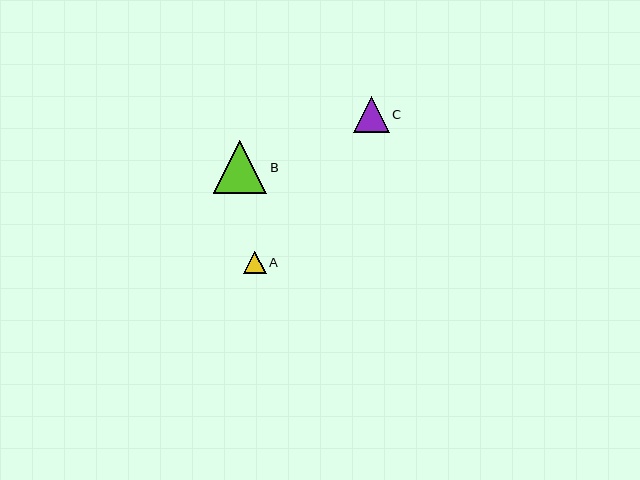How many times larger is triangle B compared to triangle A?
Triangle B is approximately 2.4 times the size of triangle A.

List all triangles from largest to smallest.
From largest to smallest: B, C, A.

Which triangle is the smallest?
Triangle A is the smallest with a size of approximately 22 pixels.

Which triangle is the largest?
Triangle B is the largest with a size of approximately 54 pixels.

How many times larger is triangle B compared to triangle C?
Triangle B is approximately 1.5 times the size of triangle C.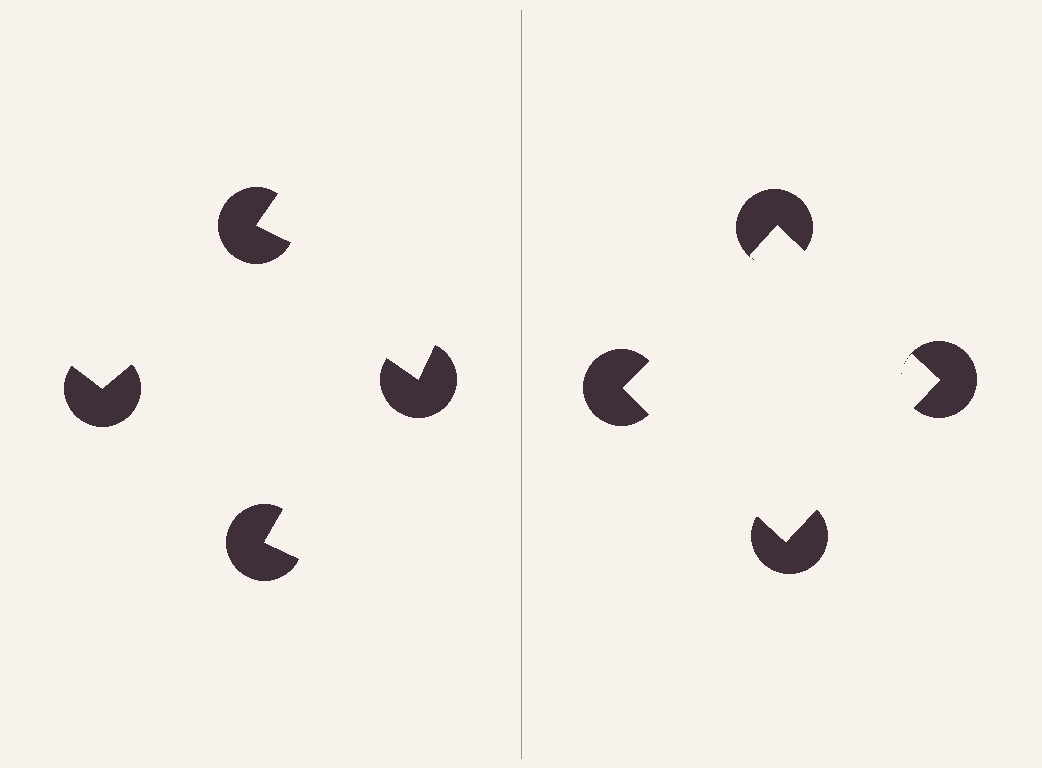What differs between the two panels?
The pac-man discs are positioned identically on both sides; only the wedge orientations differ. On the right they align to a square; on the left they are misaligned.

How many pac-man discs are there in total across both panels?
8 — 4 on each side.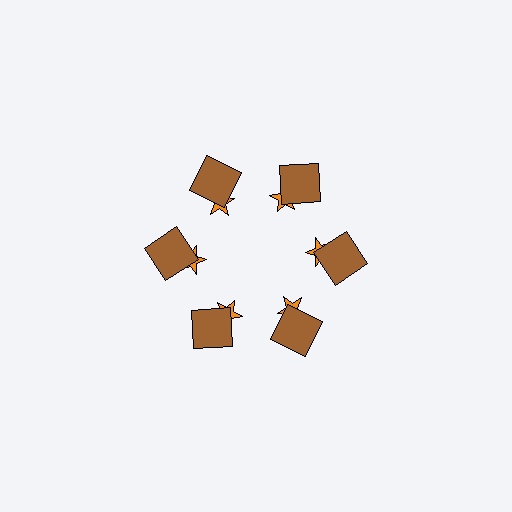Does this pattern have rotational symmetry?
Yes, this pattern has 6-fold rotational symmetry. It looks the same after rotating 60 degrees around the center.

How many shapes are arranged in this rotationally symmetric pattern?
There are 12 shapes, arranged in 6 groups of 2.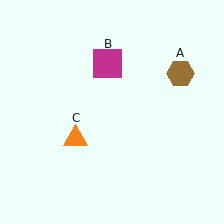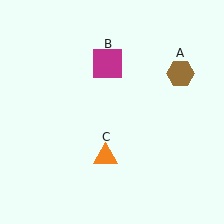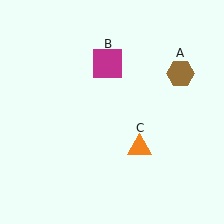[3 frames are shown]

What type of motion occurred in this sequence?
The orange triangle (object C) rotated counterclockwise around the center of the scene.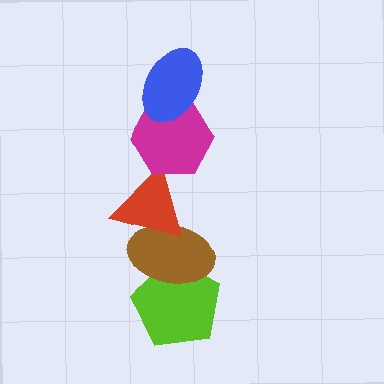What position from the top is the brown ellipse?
The brown ellipse is 4th from the top.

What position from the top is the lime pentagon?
The lime pentagon is 5th from the top.